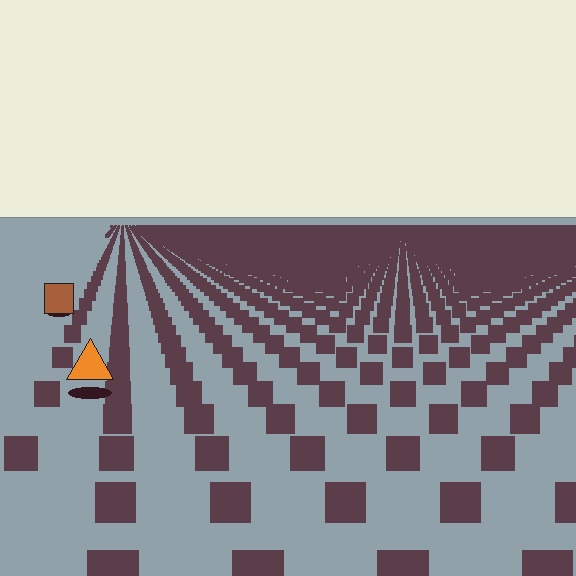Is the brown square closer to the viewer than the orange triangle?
No. The orange triangle is closer — you can tell from the texture gradient: the ground texture is coarser near it.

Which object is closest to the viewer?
The orange triangle is closest. The texture marks near it are larger and more spread out.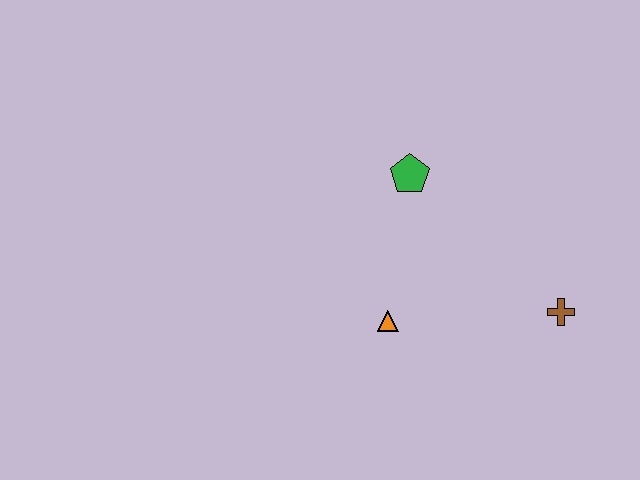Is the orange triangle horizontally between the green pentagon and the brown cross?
No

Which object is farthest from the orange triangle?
The brown cross is farthest from the orange triangle.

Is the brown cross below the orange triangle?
No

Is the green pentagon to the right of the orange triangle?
Yes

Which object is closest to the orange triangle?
The green pentagon is closest to the orange triangle.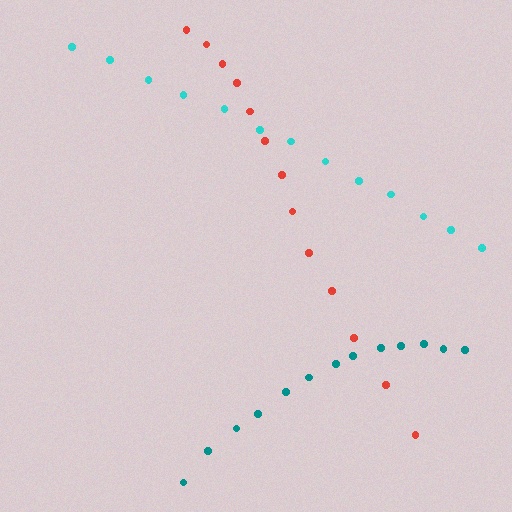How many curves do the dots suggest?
There are 3 distinct paths.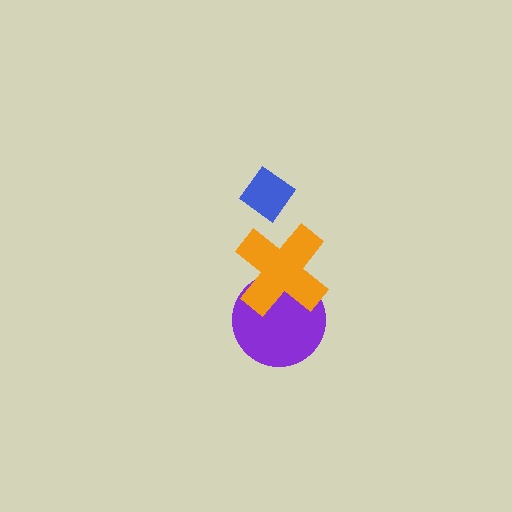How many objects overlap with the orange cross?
1 object overlaps with the orange cross.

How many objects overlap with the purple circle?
1 object overlaps with the purple circle.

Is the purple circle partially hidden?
Yes, it is partially covered by another shape.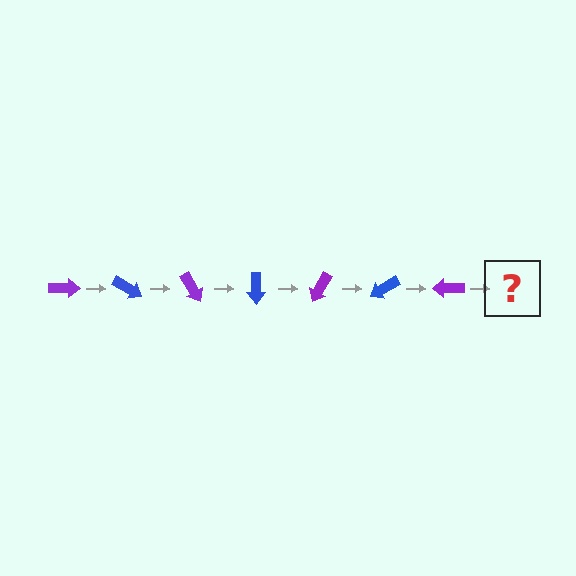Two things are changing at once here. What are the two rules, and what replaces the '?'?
The two rules are that it rotates 30 degrees each step and the color cycles through purple and blue. The '?' should be a blue arrow, rotated 210 degrees from the start.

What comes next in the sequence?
The next element should be a blue arrow, rotated 210 degrees from the start.